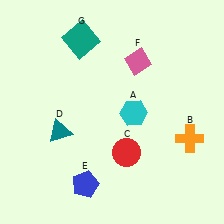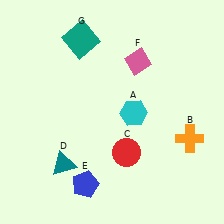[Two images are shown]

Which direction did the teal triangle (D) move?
The teal triangle (D) moved down.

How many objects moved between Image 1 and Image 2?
1 object moved between the two images.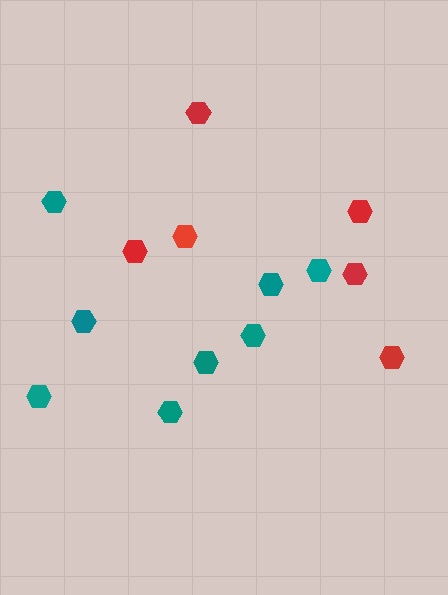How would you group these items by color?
There are 2 groups: one group of teal hexagons (8) and one group of red hexagons (6).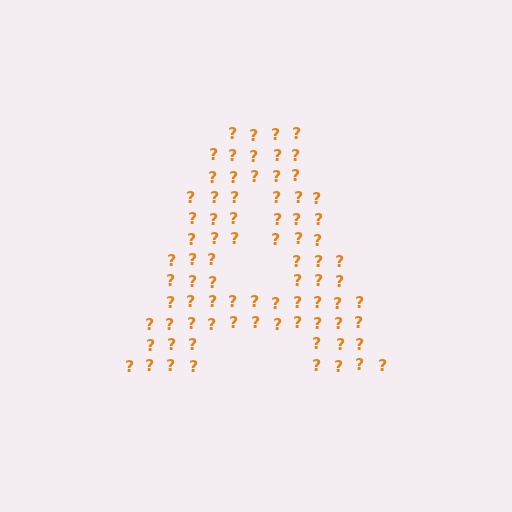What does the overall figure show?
The overall figure shows the letter A.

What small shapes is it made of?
It is made of small question marks.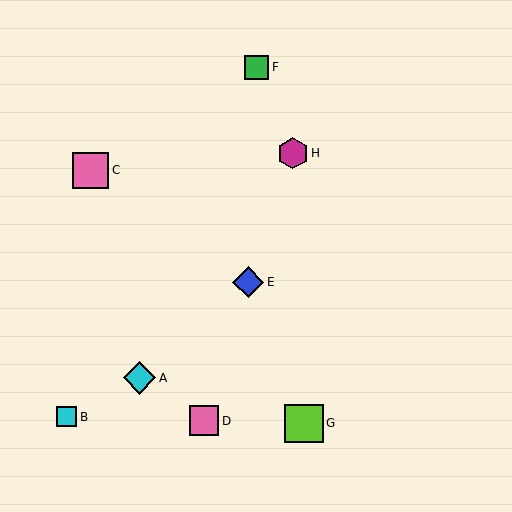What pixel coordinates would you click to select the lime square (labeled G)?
Click at (304, 423) to select the lime square G.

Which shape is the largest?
The lime square (labeled G) is the largest.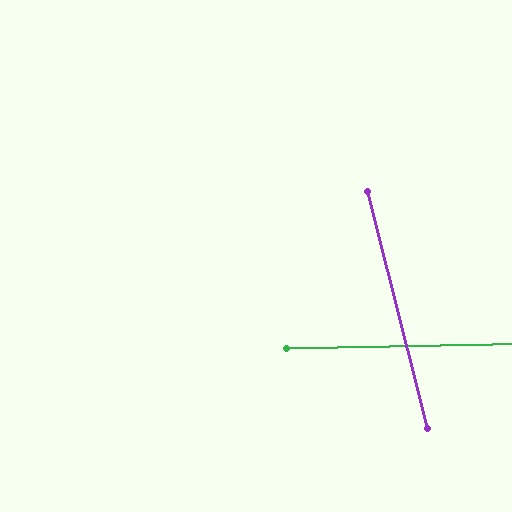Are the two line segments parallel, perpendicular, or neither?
Neither parallel nor perpendicular — they differ by about 77°.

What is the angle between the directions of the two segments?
Approximately 77 degrees.